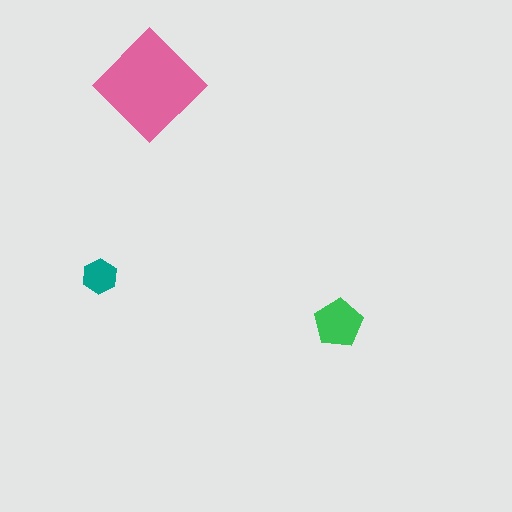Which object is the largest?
The pink diamond.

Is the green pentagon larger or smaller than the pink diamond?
Smaller.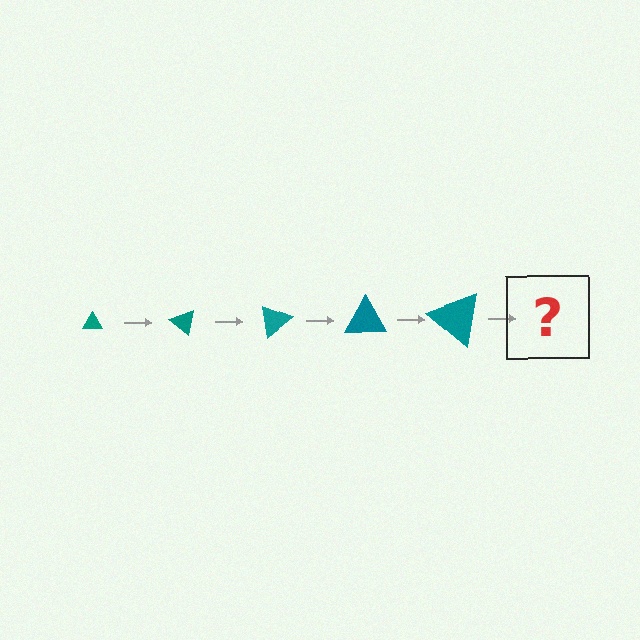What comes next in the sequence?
The next element should be a triangle, larger than the previous one and rotated 200 degrees from the start.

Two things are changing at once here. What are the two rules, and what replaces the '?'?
The two rules are that the triangle grows larger each step and it rotates 40 degrees each step. The '?' should be a triangle, larger than the previous one and rotated 200 degrees from the start.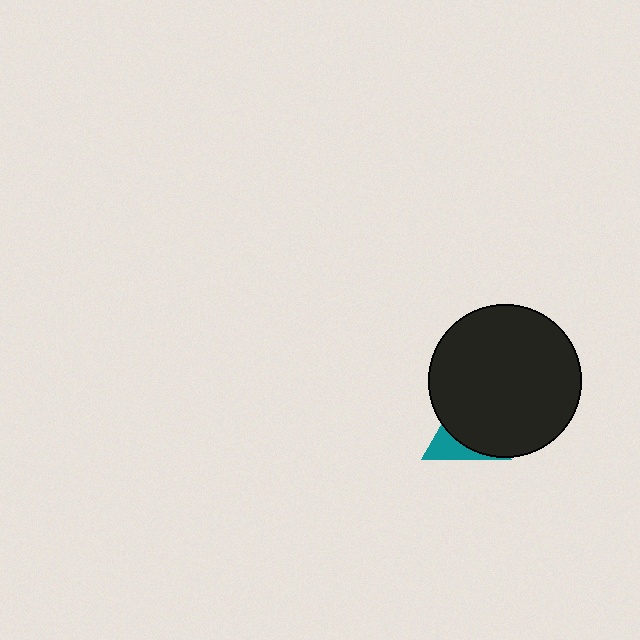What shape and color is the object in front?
The object in front is a black circle.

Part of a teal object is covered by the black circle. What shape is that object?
It is a triangle.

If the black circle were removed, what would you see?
You would see the complete teal triangle.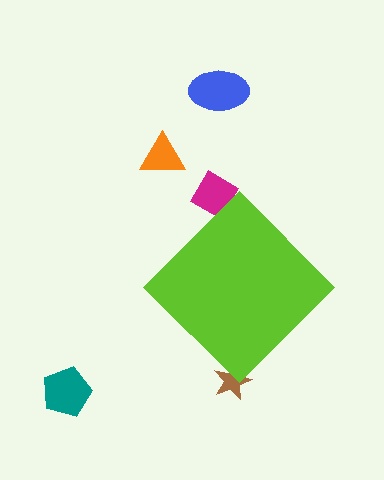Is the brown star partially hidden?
Yes, the brown star is partially hidden behind the lime diamond.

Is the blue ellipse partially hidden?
No, the blue ellipse is fully visible.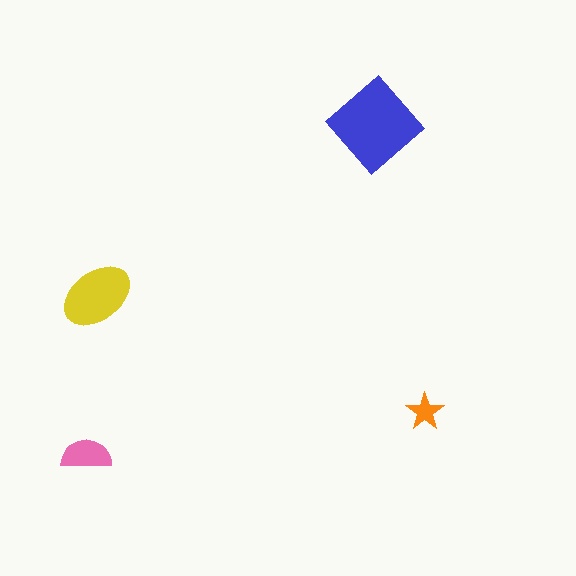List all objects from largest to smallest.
The blue diamond, the yellow ellipse, the pink semicircle, the orange star.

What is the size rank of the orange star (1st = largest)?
4th.